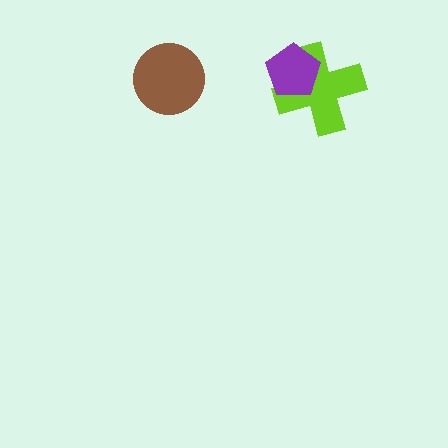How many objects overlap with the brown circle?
0 objects overlap with the brown circle.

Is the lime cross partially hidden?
Yes, it is partially covered by another shape.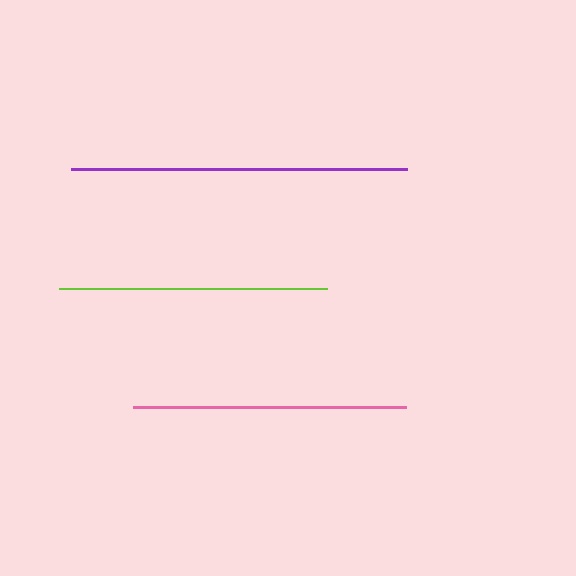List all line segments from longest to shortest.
From longest to shortest: purple, pink, lime.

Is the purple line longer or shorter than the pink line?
The purple line is longer than the pink line.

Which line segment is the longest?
The purple line is the longest at approximately 337 pixels.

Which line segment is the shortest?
The lime line is the shortest at approximately 269 pixels.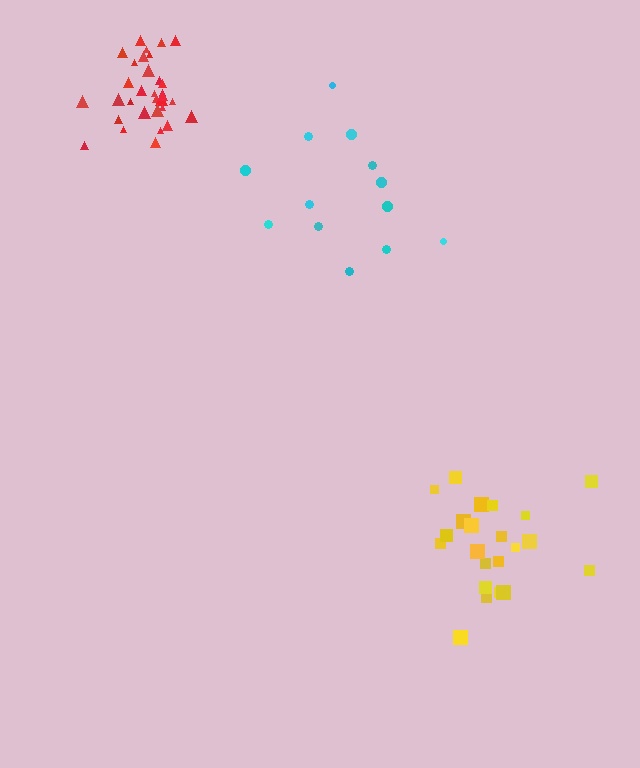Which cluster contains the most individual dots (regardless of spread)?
Red (32).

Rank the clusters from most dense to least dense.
red, yellow, cyan.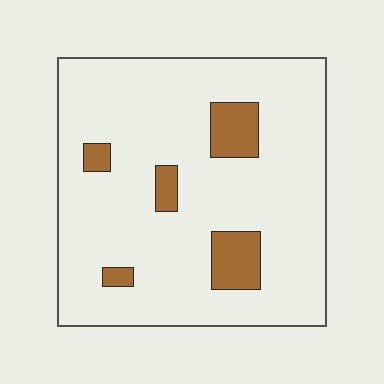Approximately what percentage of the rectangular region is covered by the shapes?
Approximately 10%.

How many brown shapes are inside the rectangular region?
5.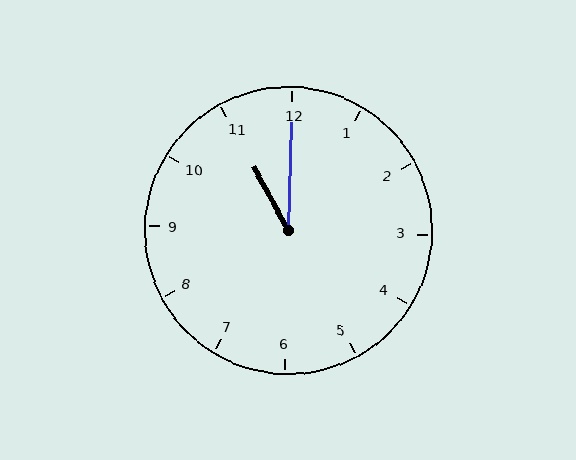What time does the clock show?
11:00.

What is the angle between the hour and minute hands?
Approximately 30 degrees.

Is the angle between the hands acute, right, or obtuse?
It is acute.